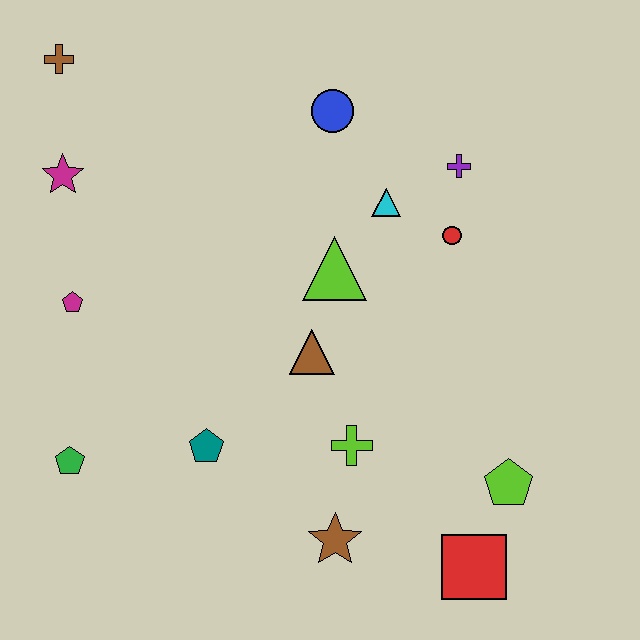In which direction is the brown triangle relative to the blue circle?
The brown triangle is below the blue circle.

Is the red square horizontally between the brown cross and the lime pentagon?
Yes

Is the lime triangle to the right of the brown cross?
Yes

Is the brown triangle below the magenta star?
Yes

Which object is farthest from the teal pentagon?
The brown cross is farthest from the teal pentagon.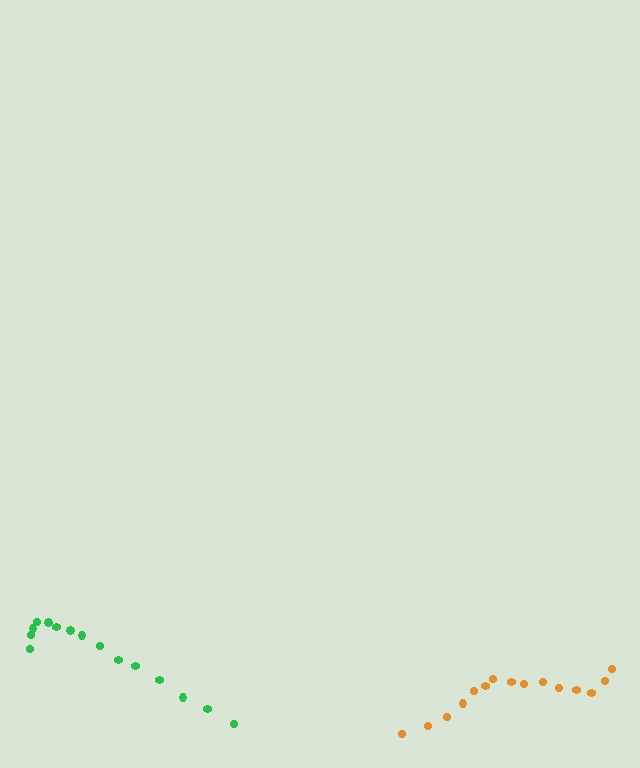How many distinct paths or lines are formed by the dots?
There are 2 distinct paths.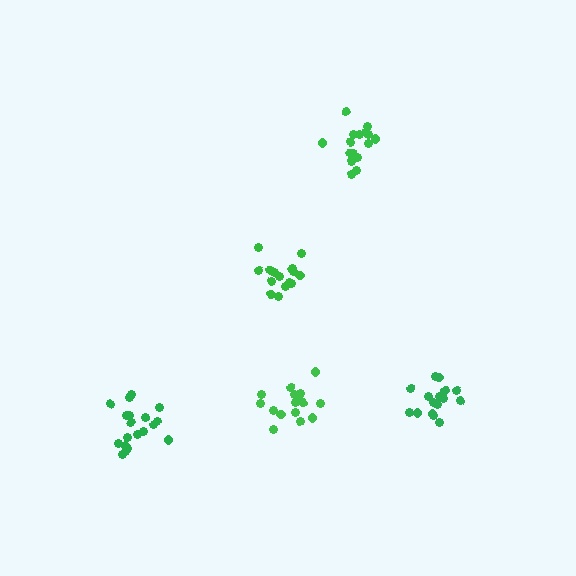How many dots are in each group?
Group 1: 16 dots, Group 2: 16 dots, Group 3: 15 dots, Group 4: 16 dots, Group 5: 19 dots (82 total).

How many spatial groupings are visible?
There are 5 spatial groupings.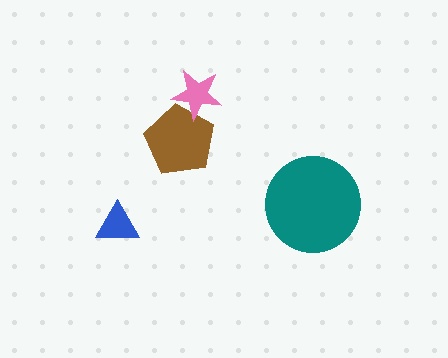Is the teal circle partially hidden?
No, no other shape covers it.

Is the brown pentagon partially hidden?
Yes, it is partially covered by another shape.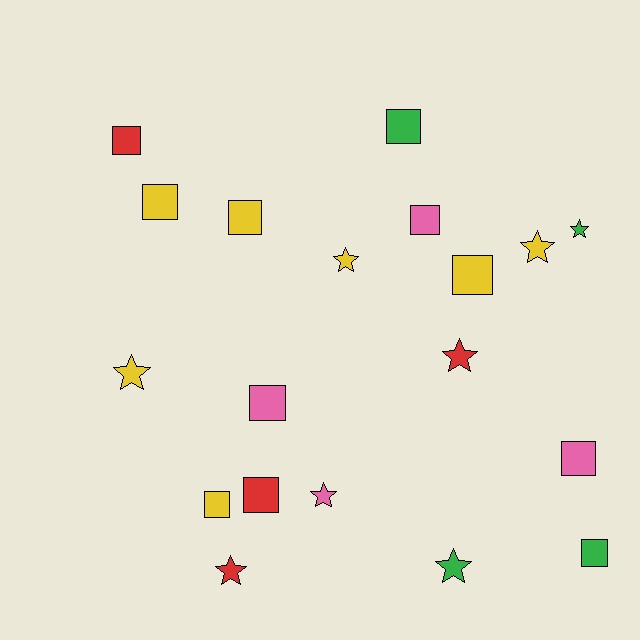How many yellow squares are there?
There are 4 yellow squares.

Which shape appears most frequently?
Square, with 11 objects.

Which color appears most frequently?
Yellow, with 7 objects.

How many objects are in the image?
There are 19 objects.